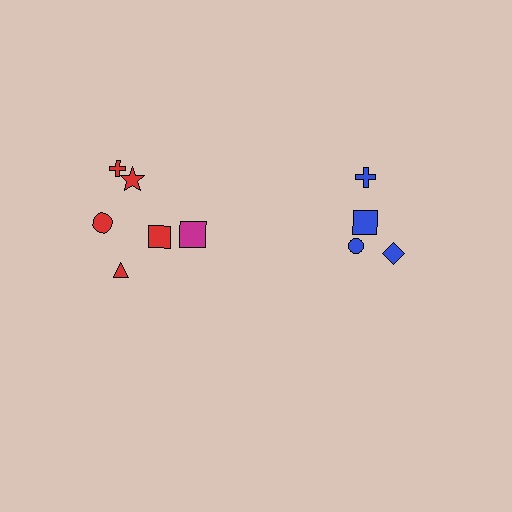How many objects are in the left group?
There are 6 objects.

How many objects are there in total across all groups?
There are 10 objects.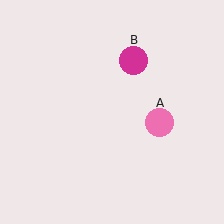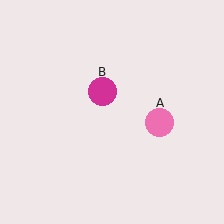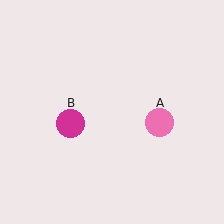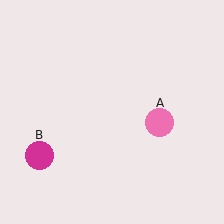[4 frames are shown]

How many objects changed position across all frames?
1 object changed position: magenta circle (object B).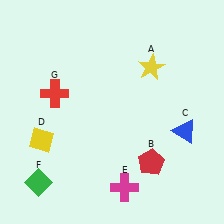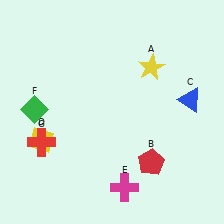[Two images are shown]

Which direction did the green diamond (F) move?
The green diamond (F) moved up.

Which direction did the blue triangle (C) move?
The blue triangle (C) moved up.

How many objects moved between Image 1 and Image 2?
3 objects moved between the two images.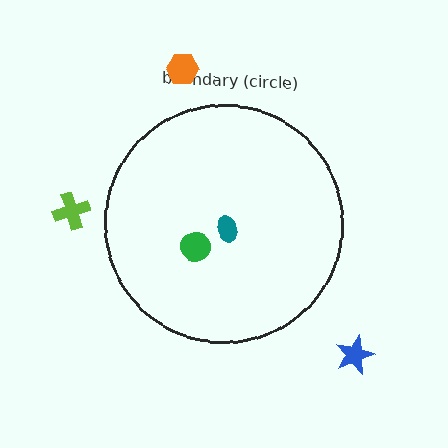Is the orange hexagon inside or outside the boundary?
Outside.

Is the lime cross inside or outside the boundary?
Outside.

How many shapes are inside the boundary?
2 inside, 3 outside.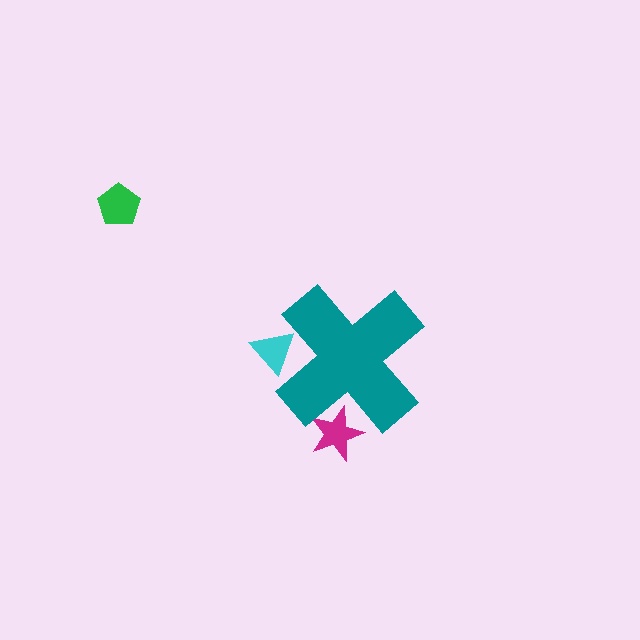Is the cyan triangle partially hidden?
Yes, the cyan triangle is partially hidden behind the teal cross.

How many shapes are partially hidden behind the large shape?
2 shapes are partially hidden.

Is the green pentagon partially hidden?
No, the green pentagon is fully visible.